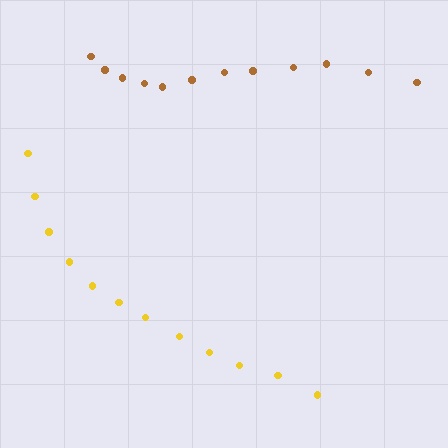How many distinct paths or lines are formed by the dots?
There are 2 distinct paths.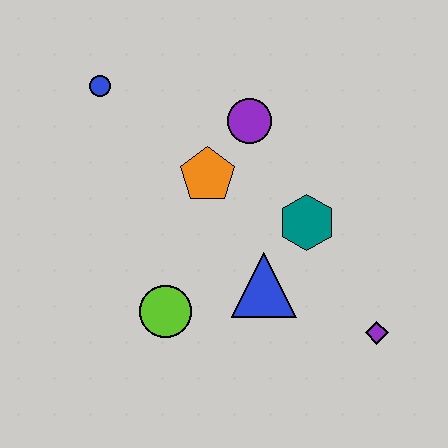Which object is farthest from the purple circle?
The purple diamond is farthest from the purple circle.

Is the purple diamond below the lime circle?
Yes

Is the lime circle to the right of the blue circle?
Yes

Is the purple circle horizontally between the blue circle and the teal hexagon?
Yes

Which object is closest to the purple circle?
The orange pentagon is closest to the purple circle.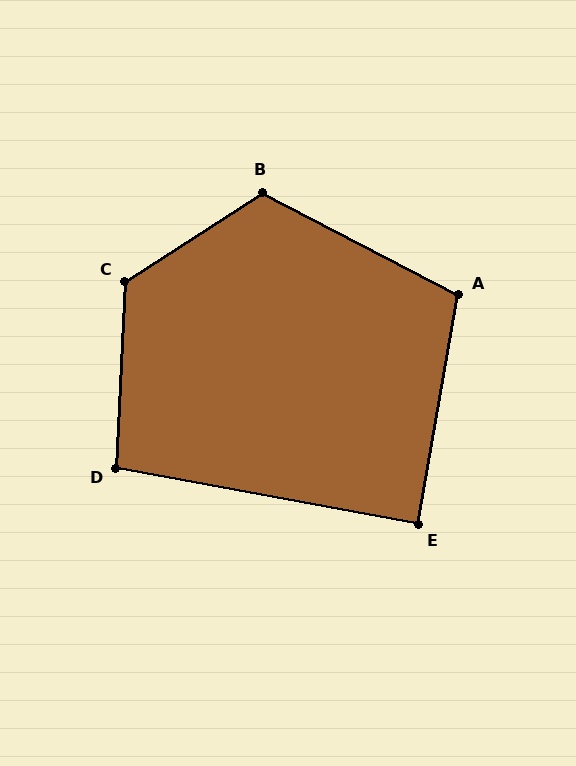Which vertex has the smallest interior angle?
E, at approximately 89 degrees.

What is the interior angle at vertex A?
Approximately 108 degrees (obtuse).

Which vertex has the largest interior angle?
C, at approximately 126 degrees.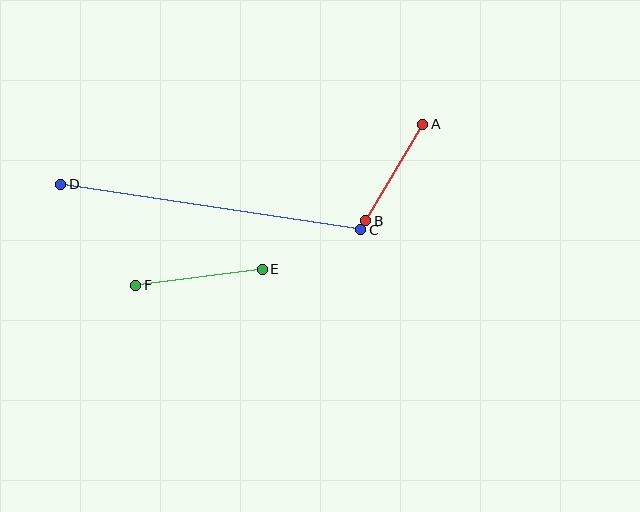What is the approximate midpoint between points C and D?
The midpoint is at approximately (211, 207) pixels.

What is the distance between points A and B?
The distance is approximately 112 pixels.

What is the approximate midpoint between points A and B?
The midpoint is at approximately (394, 172) pixels.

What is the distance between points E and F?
The distance is approximately 127 pixels.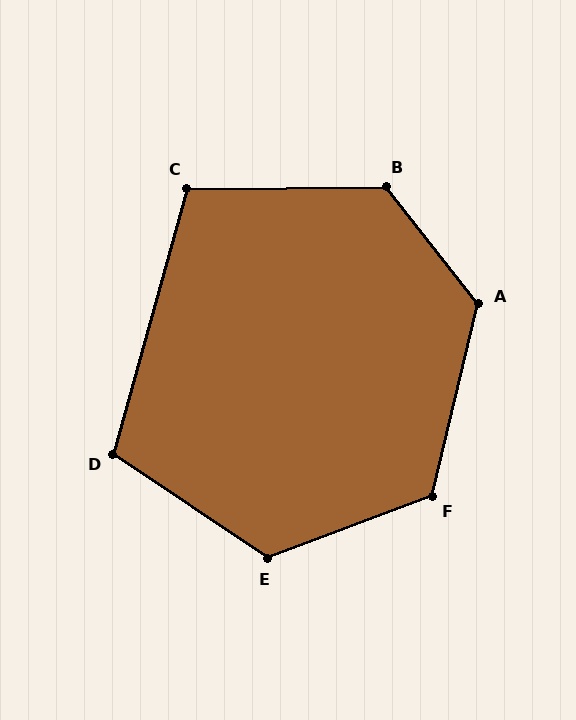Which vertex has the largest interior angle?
A, at approximately 128 degrees.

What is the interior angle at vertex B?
Approximately 128 degrees (obtuse).